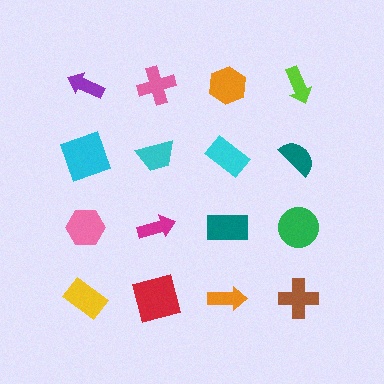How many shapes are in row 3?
4 shapes.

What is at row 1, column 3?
An orange hexagon.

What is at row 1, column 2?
A pink cross.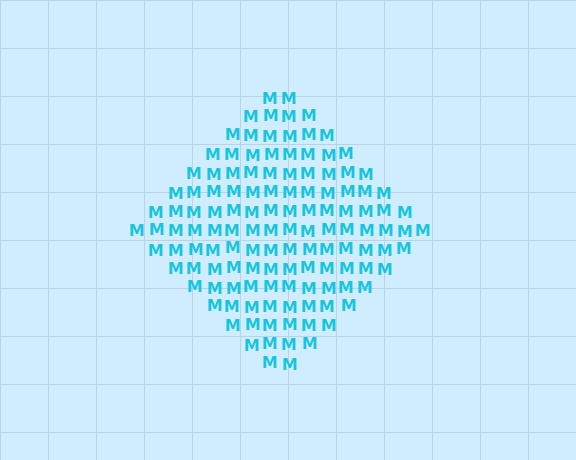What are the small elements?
The small elements are letter M's.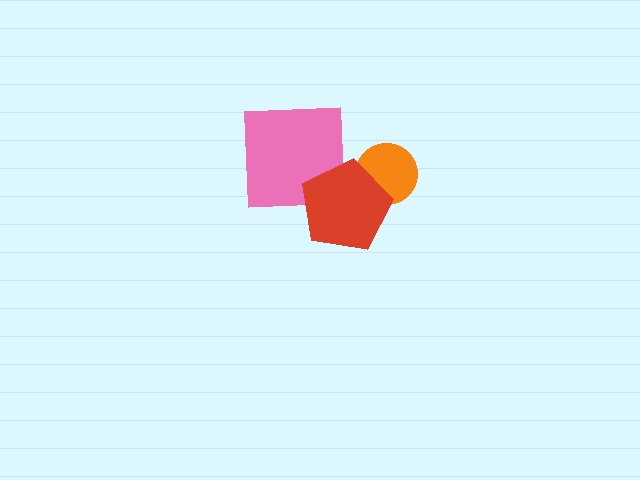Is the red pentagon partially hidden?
No, no other shape covers it.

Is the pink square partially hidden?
Yes, it is partially covered by another shape.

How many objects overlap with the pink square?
1 object overlaps with the pink square.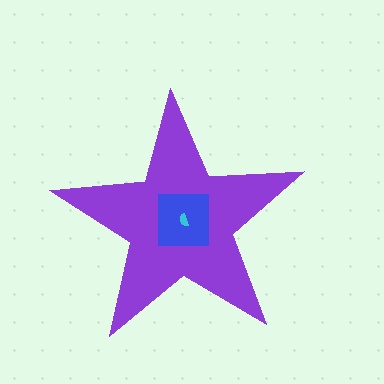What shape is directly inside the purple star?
The blue square.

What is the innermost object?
The cyan semicircle.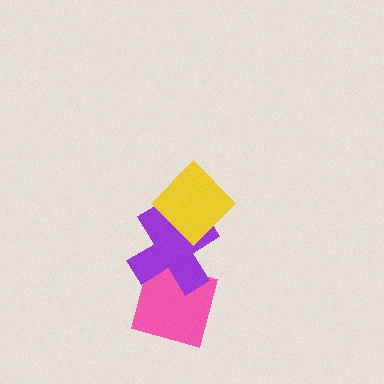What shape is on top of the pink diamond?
The purple cross is on top of the pink diamond.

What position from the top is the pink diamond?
The pink diamond is 3rd from the top.